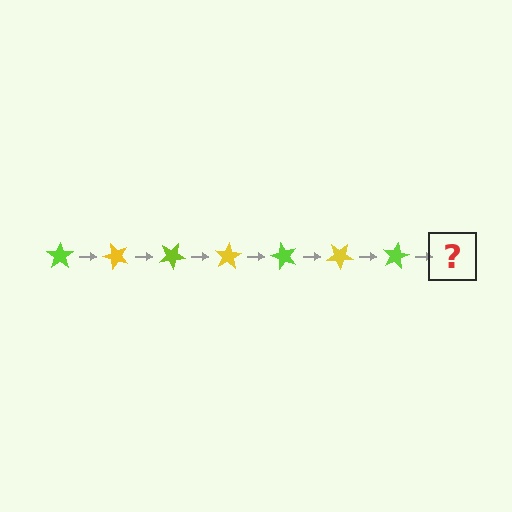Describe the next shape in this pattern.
It should be a yellow star, rotated 350 degrees from the start.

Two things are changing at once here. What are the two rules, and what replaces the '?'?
The two rules are that it rotates 50 degrees each step and the color cycles through lime and yellow. The '?' should be a yellow star, rotated 350 degrees from the start.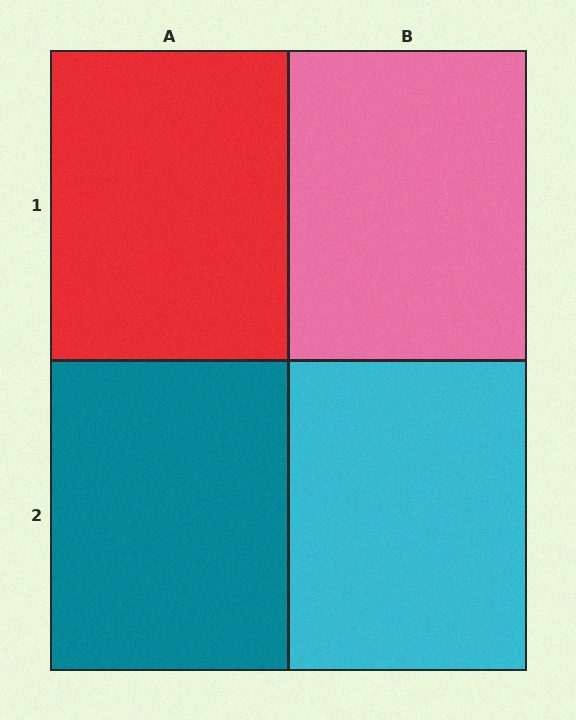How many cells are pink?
1 cell is pink.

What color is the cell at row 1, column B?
Pink.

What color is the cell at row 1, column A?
Red.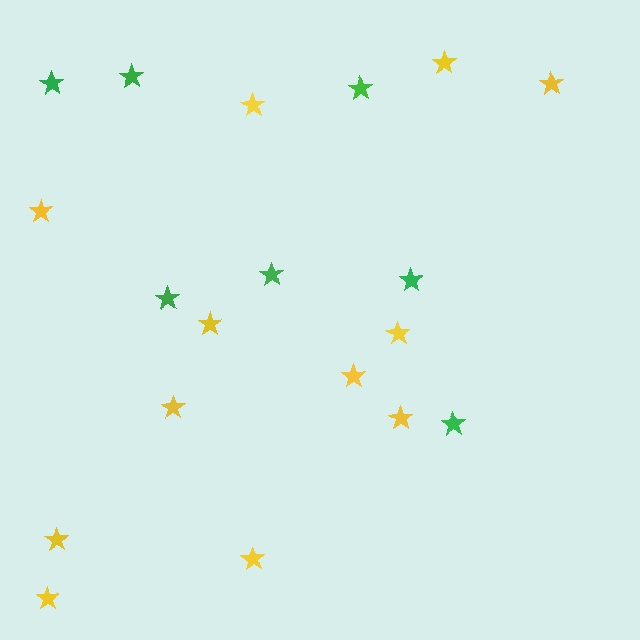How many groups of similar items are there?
There are 2 groups: one group of green stars (7) and one group of yellow stars (12).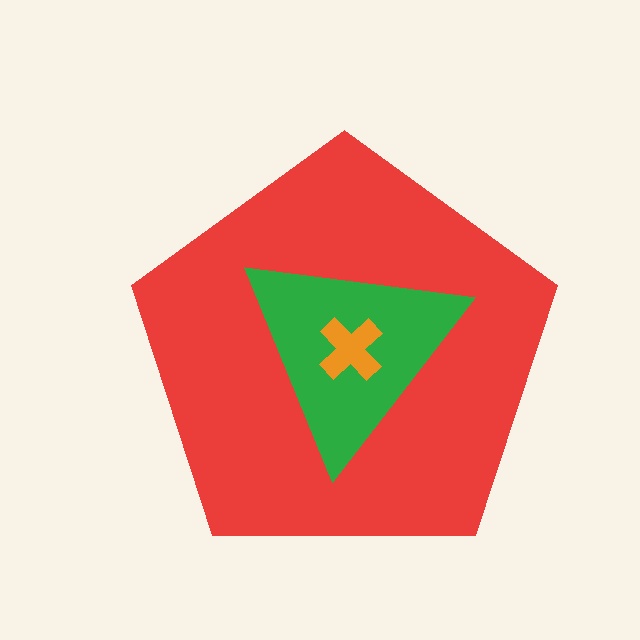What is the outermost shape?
The red pentagon.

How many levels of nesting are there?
3.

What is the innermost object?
The orange cross.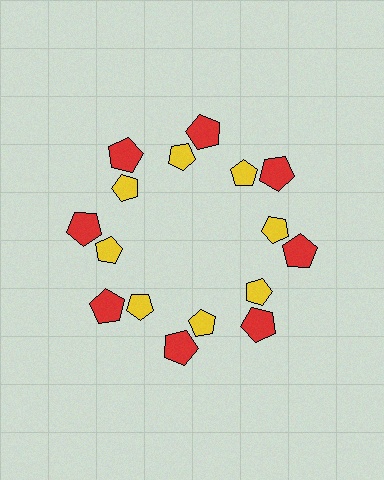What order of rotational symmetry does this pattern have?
This pattern has 8-fold rotational symmetry.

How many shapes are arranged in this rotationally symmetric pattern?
There are 16 shapes, arranged in 8 groups of 2.